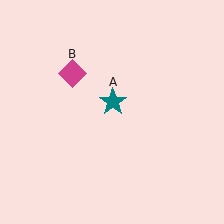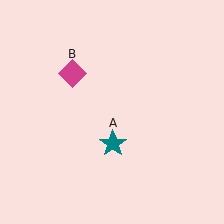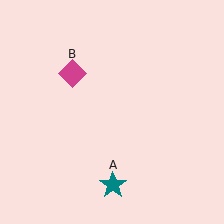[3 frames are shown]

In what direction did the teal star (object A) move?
The teal star (object A) moved down.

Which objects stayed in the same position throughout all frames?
Magenta diamond (object B) remained stationary.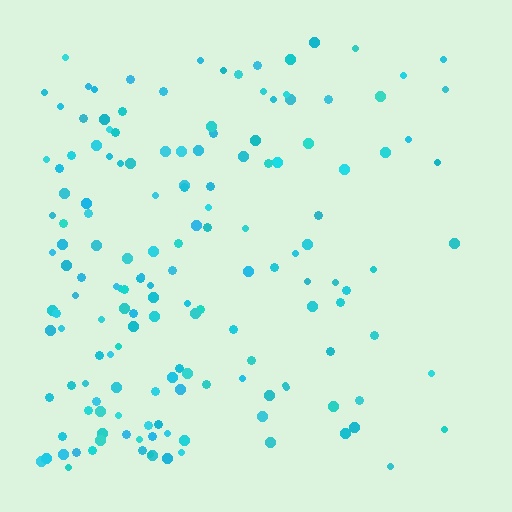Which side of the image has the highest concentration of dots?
The left.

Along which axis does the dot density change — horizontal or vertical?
Horizontal.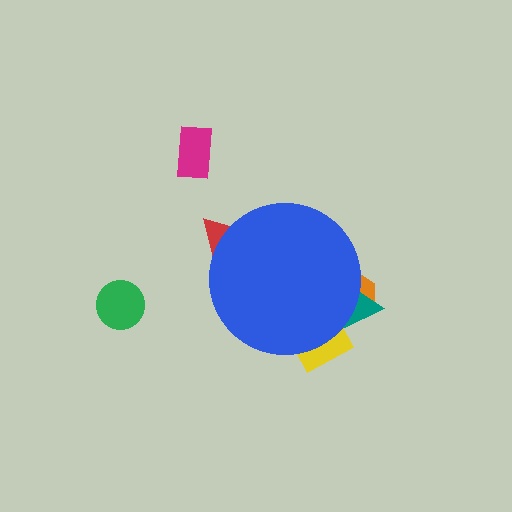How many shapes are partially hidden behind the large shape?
4 shapes are partially hidden.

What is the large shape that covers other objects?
A blue circle.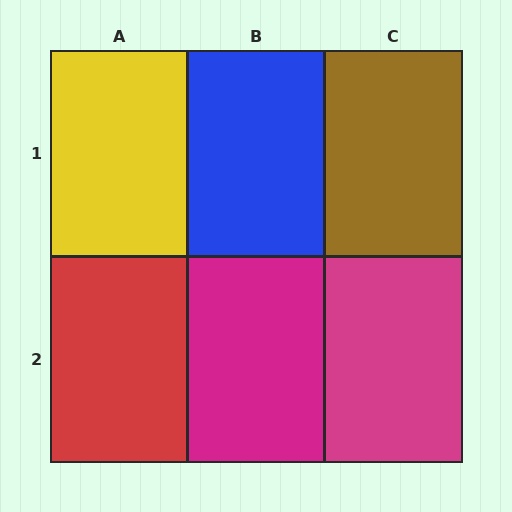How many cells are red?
1 cell is red.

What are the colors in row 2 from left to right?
Red, magenta, magenta.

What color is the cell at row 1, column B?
Blue.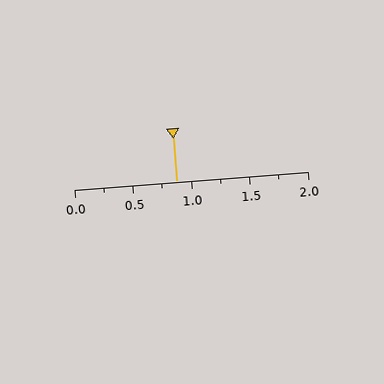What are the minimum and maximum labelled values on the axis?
The axis runs from 0.0 to 2.0.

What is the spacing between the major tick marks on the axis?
The major ticks are spaced 0.5 apart.